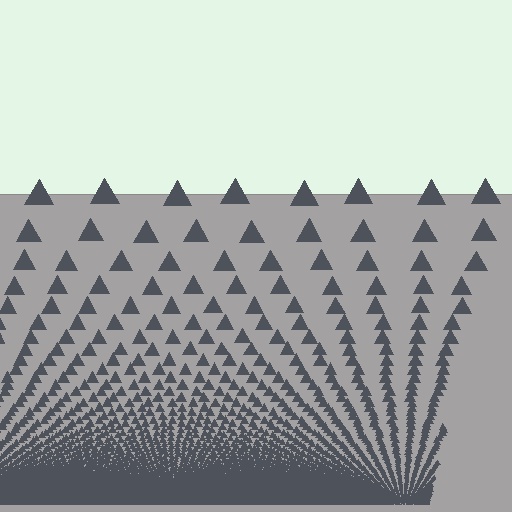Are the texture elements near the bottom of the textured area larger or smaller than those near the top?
Smaller. The gradient is inverted — elements near the bottom are smaller and denser.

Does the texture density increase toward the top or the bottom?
Density increases toward the bottom.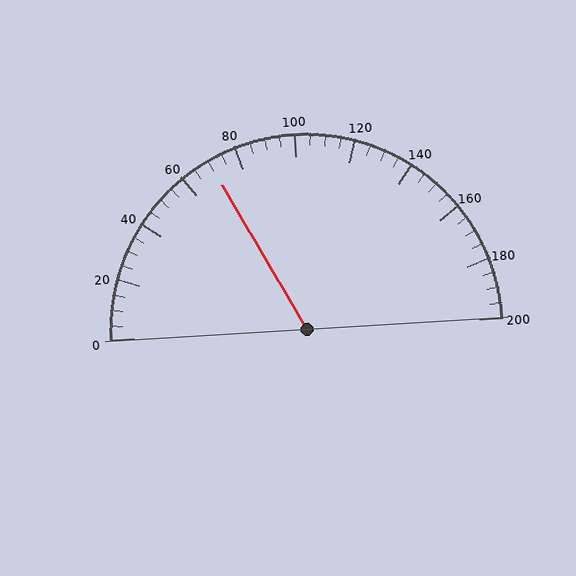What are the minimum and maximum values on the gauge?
The gauge ranges from 0 to 200.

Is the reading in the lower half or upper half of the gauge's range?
The reading is in the lower half of the range (0 to 200).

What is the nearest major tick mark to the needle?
The nearest major tick mark is 80.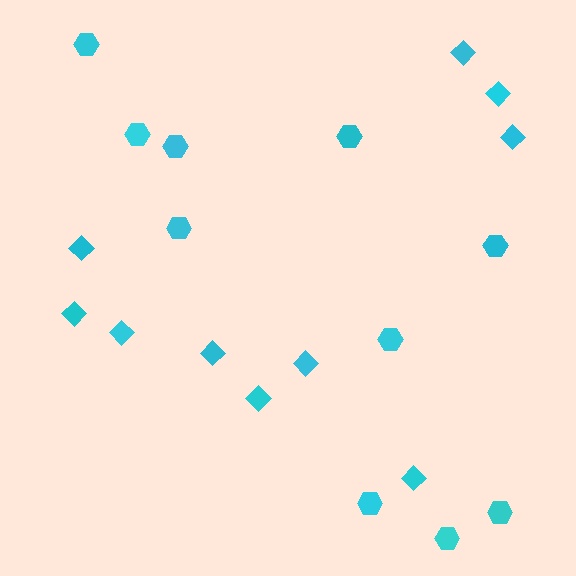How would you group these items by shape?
There are 2 groups: one group of hexagons (10) and one group of diamonds (10).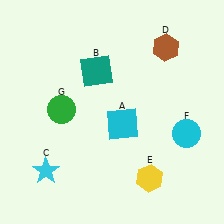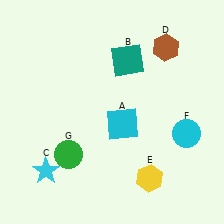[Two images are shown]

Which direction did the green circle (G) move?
The green circle (G) moved down.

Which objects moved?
The objects that moved are: the teal square (B), the green circle (G).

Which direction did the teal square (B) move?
The teal square (B) moved right.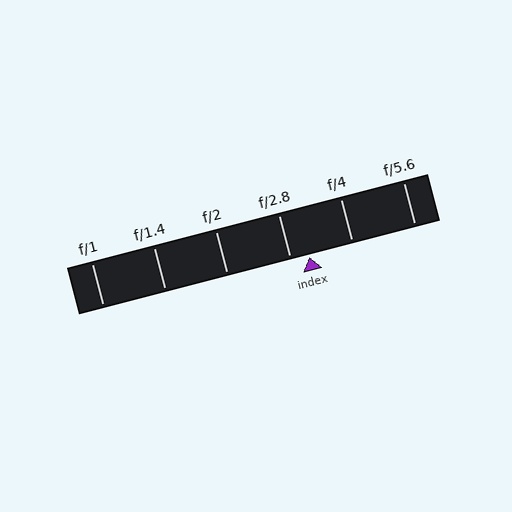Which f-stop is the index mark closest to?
The index mark is closest to f/2.8.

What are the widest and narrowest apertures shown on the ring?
The widest aperture shown is f/1 and the narrowest is f/5.6.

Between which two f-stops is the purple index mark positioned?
The index mark is between f/2.8 and f/4.